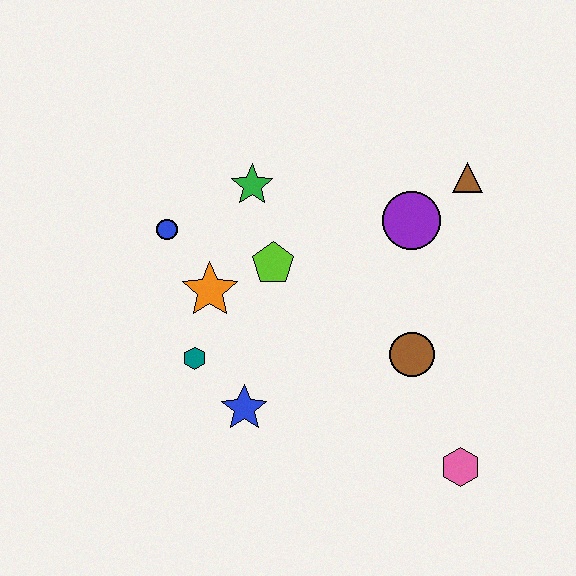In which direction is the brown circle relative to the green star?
The brown circle is below the green star.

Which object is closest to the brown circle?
The pink hexagon is closest to the brown circle.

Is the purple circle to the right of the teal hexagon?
Yes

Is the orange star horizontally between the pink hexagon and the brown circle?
No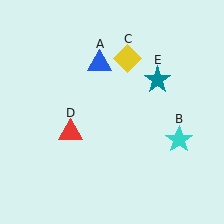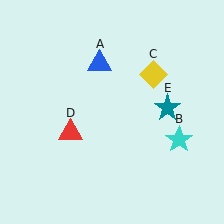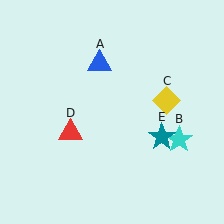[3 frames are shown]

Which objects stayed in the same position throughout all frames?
Blue triangle (object A) and cyan star (object B) and red triangle (object D) remained stationary.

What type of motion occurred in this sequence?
The yellow diamond (object C), teal star (object E) rotated clockwise around the center of the scene.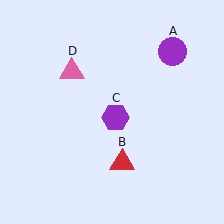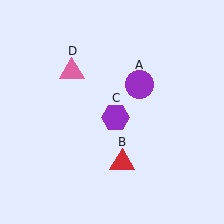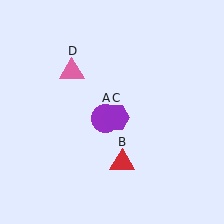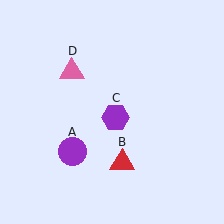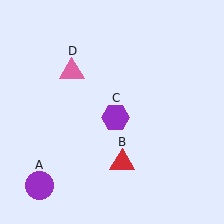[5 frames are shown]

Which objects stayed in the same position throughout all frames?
Red triangle (object B) and purple hexagon (object C) and pink triangle (object D) remained stationary.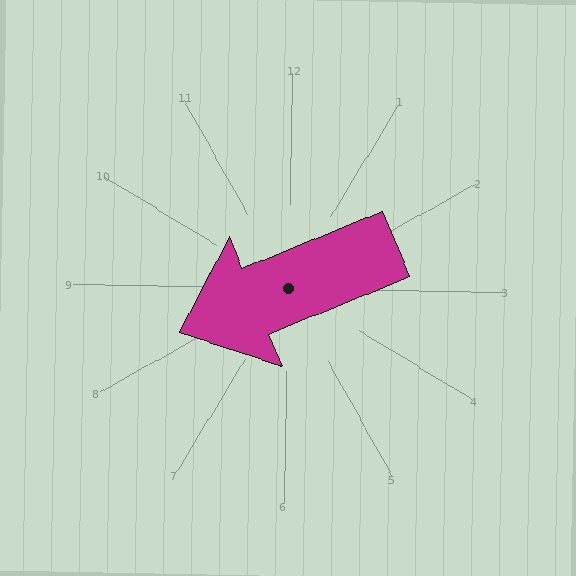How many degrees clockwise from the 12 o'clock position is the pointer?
Approximately 247 degrees.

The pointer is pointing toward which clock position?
Roughly 8 o'clock.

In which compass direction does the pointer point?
Southwest.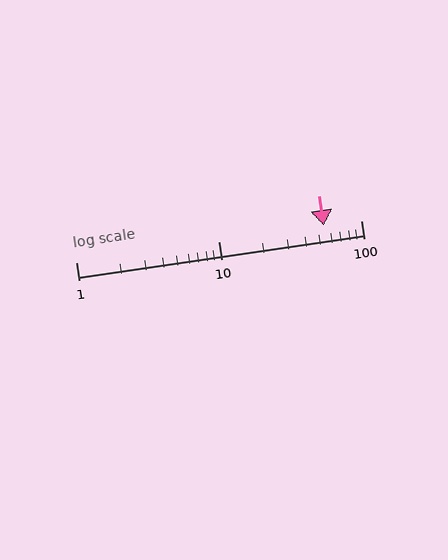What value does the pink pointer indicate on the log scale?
The pointer indicates approximately 55.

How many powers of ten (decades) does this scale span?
The scale spans 2 decades, from 1 to 100.